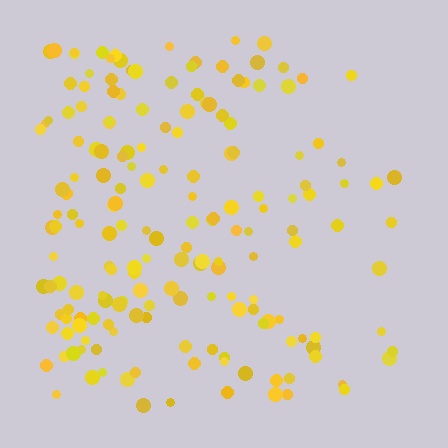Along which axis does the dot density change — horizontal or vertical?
Horizontal.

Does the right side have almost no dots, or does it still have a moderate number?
Still a moderate number, just noticeably fewer than the left.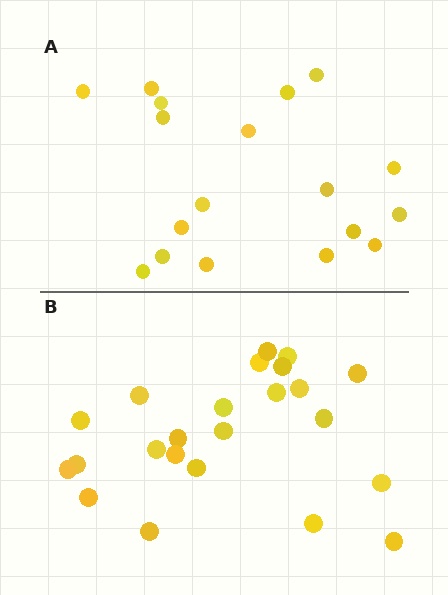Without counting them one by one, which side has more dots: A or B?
Region B (the bottom region) has more dots.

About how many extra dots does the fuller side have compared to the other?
Region B has about 5 more dots than region A.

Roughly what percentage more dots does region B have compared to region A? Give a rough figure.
About 30% more.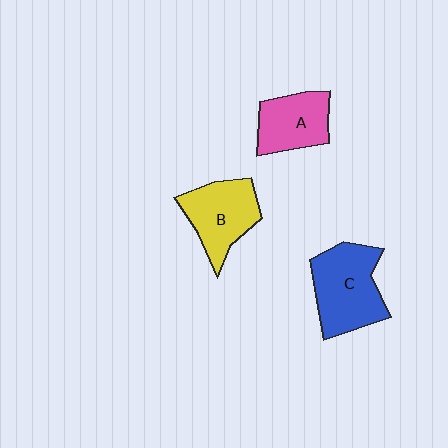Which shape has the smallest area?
Shape A (pink).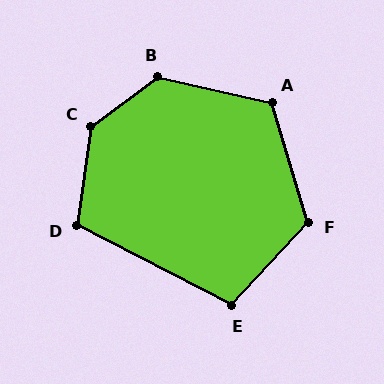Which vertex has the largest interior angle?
C, at approximately 135 degrees.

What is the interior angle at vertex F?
Approximately 120 degrees (obtuse).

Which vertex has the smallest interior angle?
E, at approximately 106 degrees.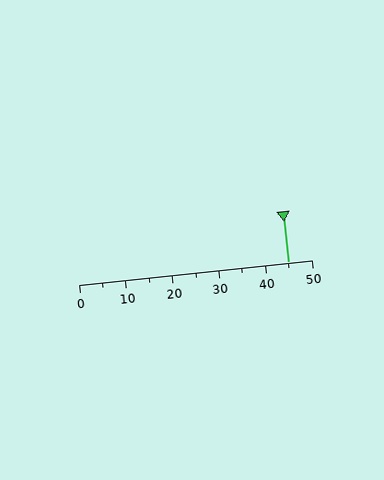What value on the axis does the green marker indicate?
The marker indicates approximately 45.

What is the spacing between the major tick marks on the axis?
The major ticks are spaced 10 apart.